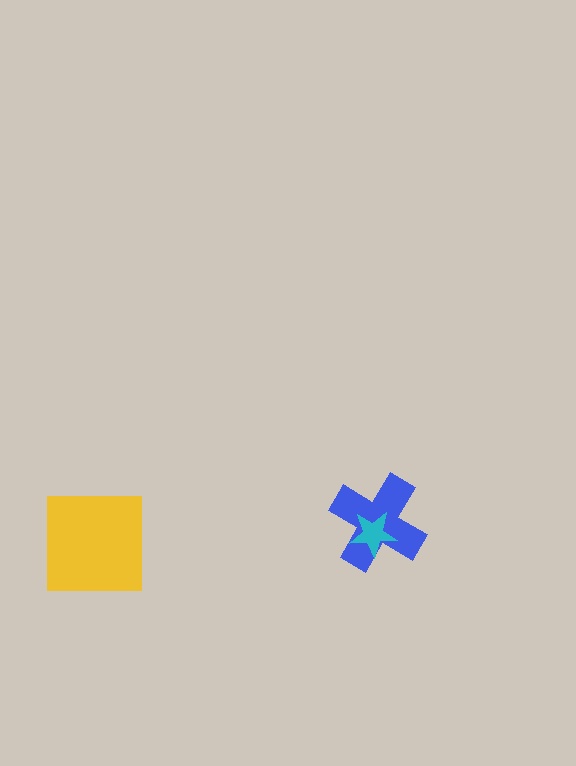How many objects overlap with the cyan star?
1 object overlaps with the cyan star.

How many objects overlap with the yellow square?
0 objects overlap with the yellow square.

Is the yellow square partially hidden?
No, no other shape covers it.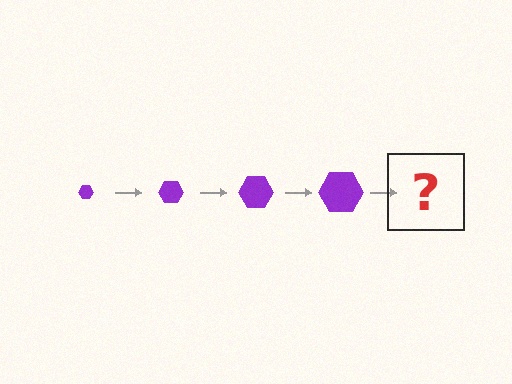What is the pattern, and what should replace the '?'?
The pattern is that the hexagon gets progressively larger each step. The '?' should be a purple hexagon, larger than the previous one.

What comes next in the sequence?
The next element should be a purple hexagon, larger than the previous one.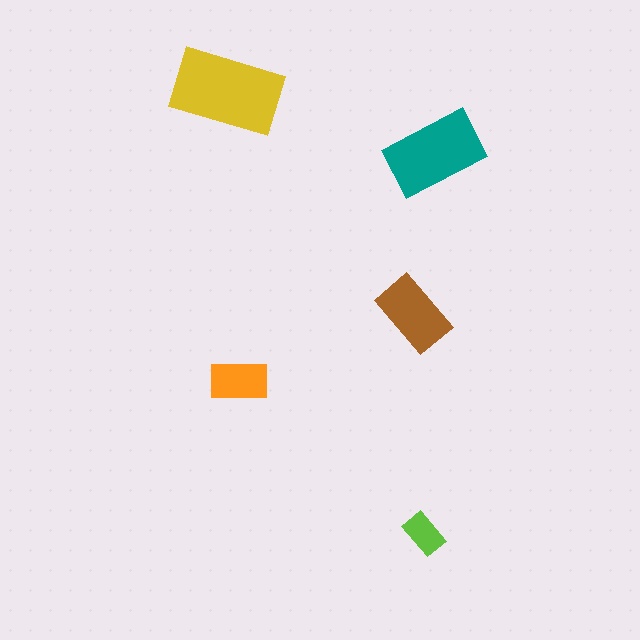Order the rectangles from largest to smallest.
the yellow one, the teal one, the brown one, the orange one, the lime one.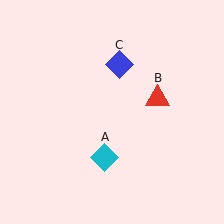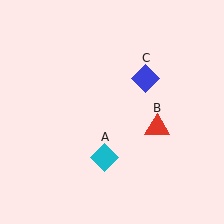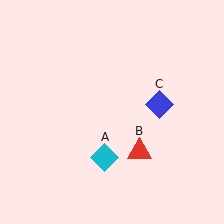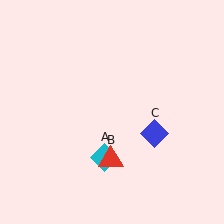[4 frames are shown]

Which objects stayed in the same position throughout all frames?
Cyan diamond (object A) remained stationary.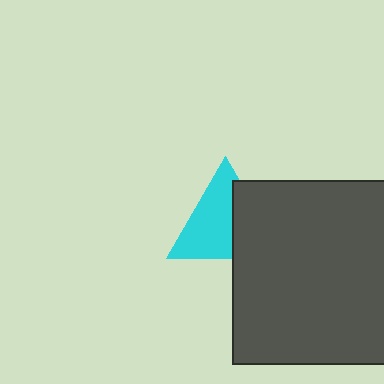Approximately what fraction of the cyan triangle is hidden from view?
Roughly 40% of the cyan triangle is hidden behind the dark gray square.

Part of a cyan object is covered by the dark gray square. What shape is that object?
It is a triangle.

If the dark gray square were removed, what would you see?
You would see the complete cyan triangle.